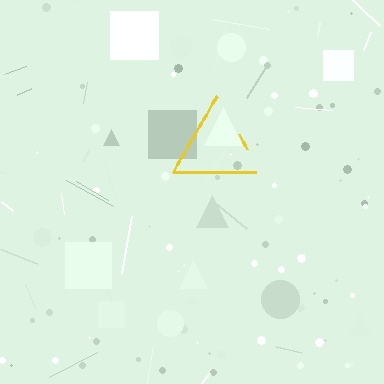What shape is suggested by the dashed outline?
The dashed outline suggests a triangle.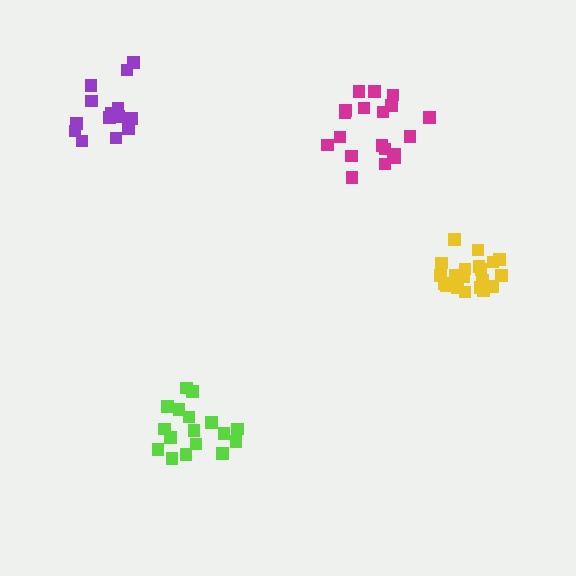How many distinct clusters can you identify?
There are 4 distinct clusters.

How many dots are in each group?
Group 1: 17 dots, Group 2: 20 dots, Group 3: 20 dots, Group 4: 14 dots (71 total).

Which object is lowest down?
The lime cluster is bottommost.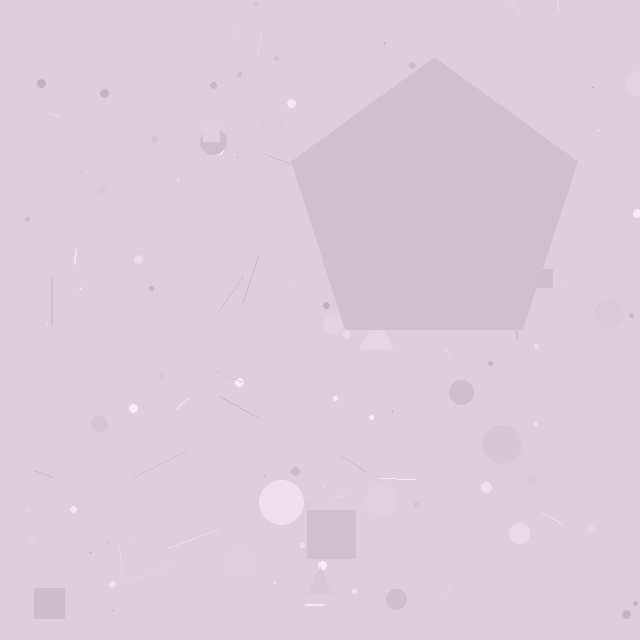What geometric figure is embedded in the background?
A pentagon is embedded in the background.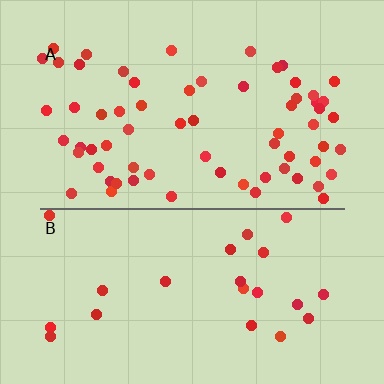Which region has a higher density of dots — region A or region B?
A (the top).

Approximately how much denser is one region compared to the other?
Approximately 2.7× — region A over region B.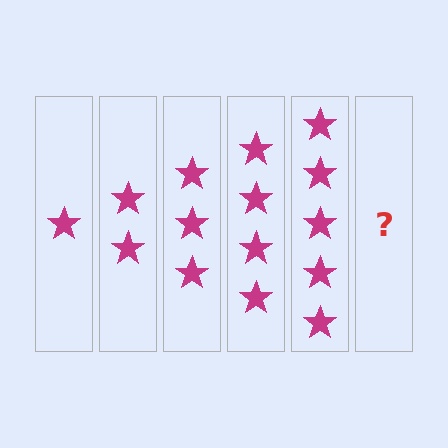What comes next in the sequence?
The next element should be 6 stars.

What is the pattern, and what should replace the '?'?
The pattern is that each step adds one more star. The '?' should be 6 stars.